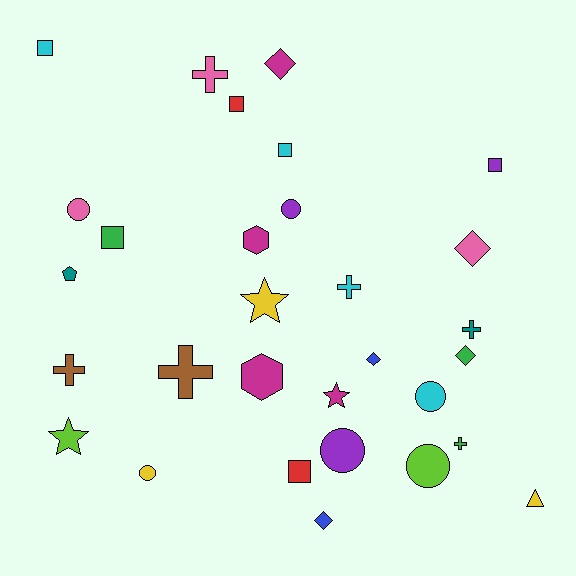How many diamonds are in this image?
There are 5 diamonds.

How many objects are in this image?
There are 30 objects.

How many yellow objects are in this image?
There are 3 yellow objects.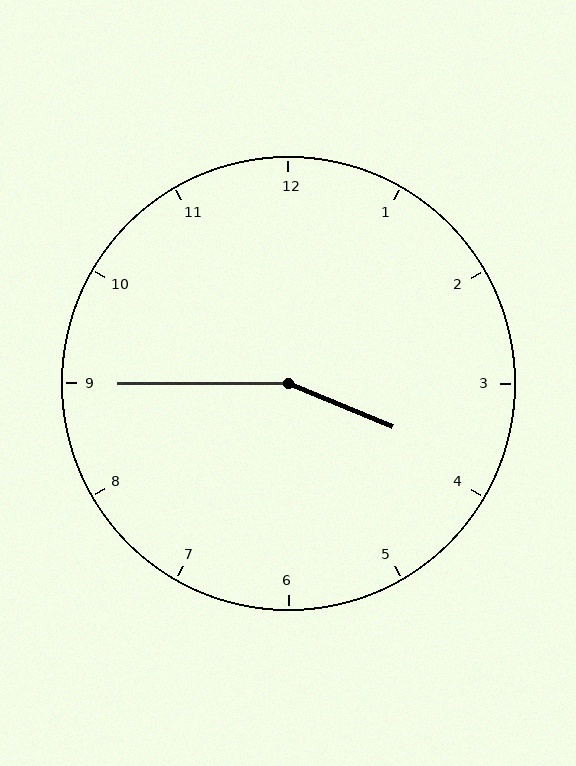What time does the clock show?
3:45.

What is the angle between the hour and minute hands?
Approximately 158 degrees.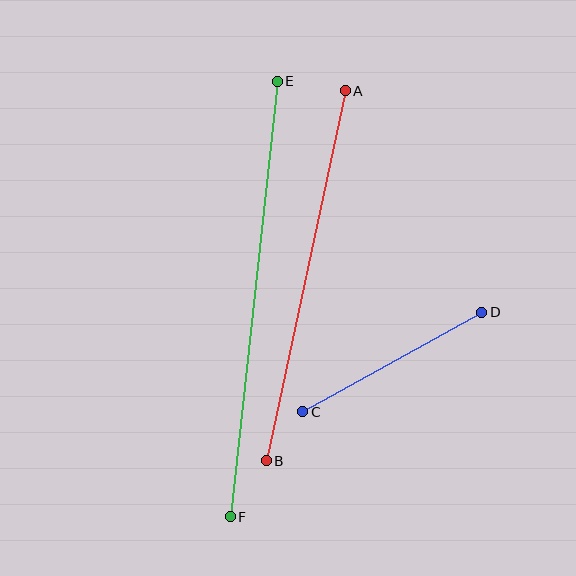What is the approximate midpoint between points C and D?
The midpoint is at approximately (392, 362) pixels.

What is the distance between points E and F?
The distance is approximately 438 pixels.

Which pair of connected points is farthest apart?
Points E and F are farthest apart.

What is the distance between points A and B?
The distance is approximately 379 pixels.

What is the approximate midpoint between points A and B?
The midpoint is at approximately (306, 276) pixels.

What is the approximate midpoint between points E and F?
The midpoint is at approximately (254, 299) pixels.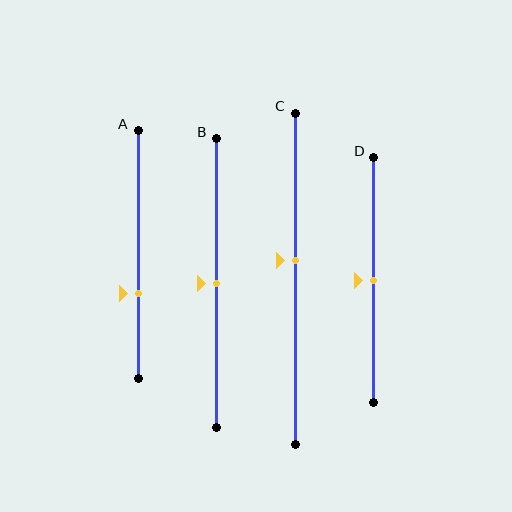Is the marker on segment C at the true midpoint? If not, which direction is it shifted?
No, the marker on segment C is shifted upward by about 5% of the segment length.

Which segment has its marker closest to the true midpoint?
Segment B has its marker closest to the true midpoint.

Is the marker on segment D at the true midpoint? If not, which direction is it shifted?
Yes, the marker on segment D is at the true midpoint.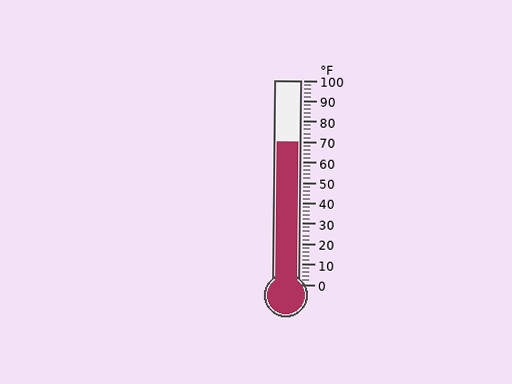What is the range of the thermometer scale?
The thermometer scale ranges from 0°F to 100°F.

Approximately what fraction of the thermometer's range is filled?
The thermometer is filled to approximately 70% of its range.